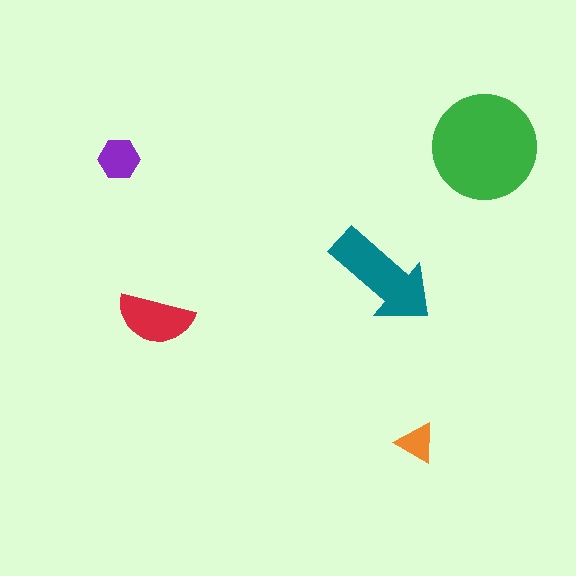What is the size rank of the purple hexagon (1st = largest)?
4th.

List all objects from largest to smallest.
The green circle, the teal arrow, the red semicircle, the purple hexagon, the orange triangle.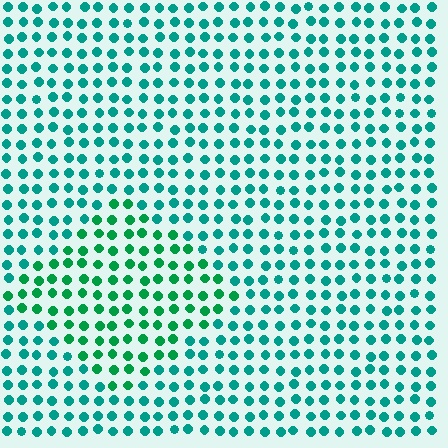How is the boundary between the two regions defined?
The boundary is defined purely by a slight shift in hue (about 28 degrees). Spacing, size, and orientation are identical on both sides.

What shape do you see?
I see a diamond.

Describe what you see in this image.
The image is filled with small teal elements in a uniform arrangement. A diamond-shaped region is visible where the elements are tinted to a slightly different hue, forming a subtle color boundary.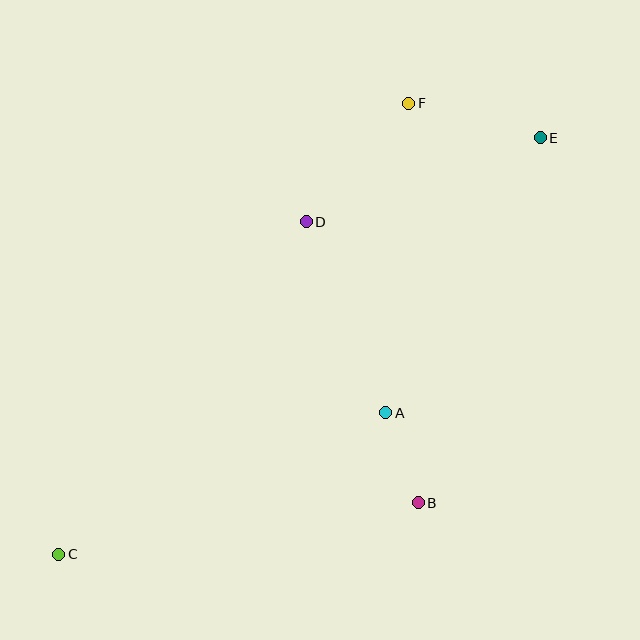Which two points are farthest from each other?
Points C and E are farthest from each other.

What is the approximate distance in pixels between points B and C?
The distance between B and C is approximately 363 pixels.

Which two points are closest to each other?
Points A and B are closest to each other.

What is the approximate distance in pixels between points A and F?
The distance between A and F is approximately 310 pixels.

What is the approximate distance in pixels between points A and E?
The distance between A and E is approximately 315 pixels.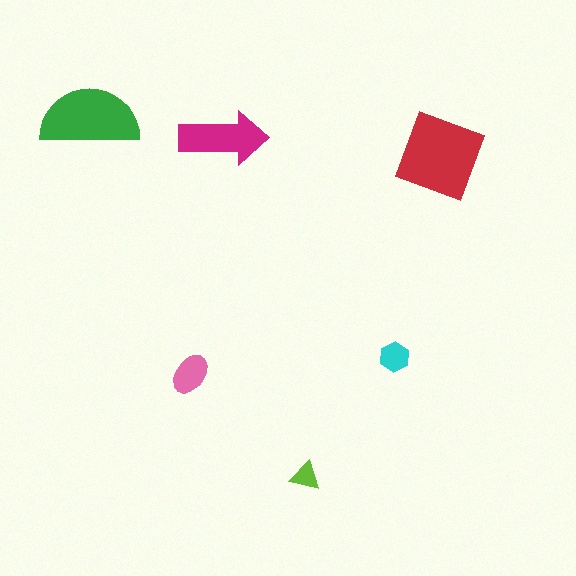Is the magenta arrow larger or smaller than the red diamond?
Smaller.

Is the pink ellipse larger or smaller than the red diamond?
Smaller.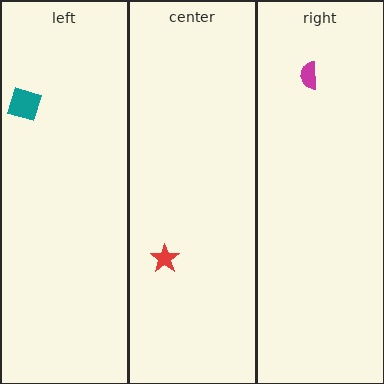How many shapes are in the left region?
1.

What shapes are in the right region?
The magenta semicircle.